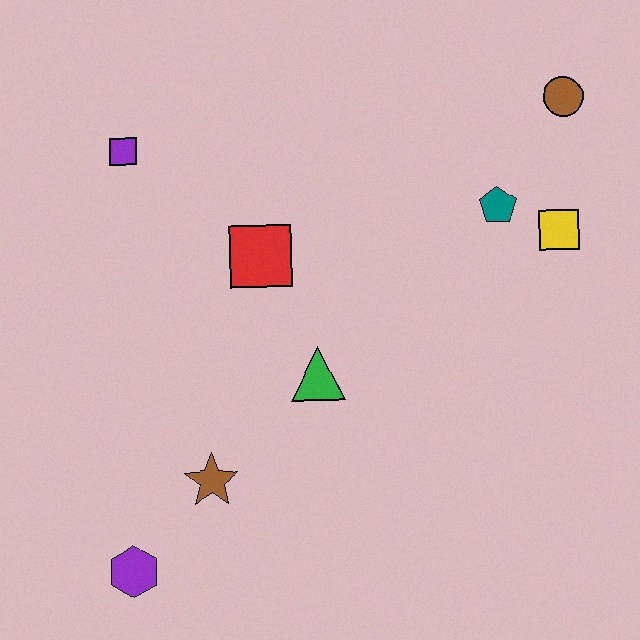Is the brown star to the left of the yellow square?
Yes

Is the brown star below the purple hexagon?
No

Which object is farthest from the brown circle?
The purple hexagon is farthest from the brown circle.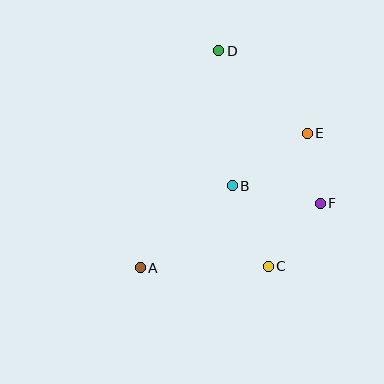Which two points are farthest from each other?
Points A and D are farthest from each other.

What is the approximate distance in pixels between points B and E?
The distance between B and E is approximately 92 pixels.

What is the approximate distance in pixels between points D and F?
The distance between D and F is approximately 183 pixels.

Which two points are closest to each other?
Points E and F are closest to each other.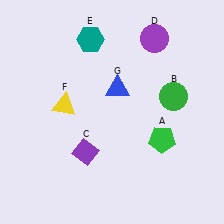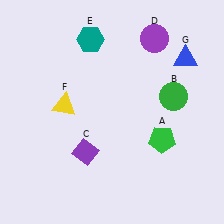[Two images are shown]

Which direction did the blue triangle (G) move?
The blue triangle (G) moved right.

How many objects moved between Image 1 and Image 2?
1 object moved between the two images.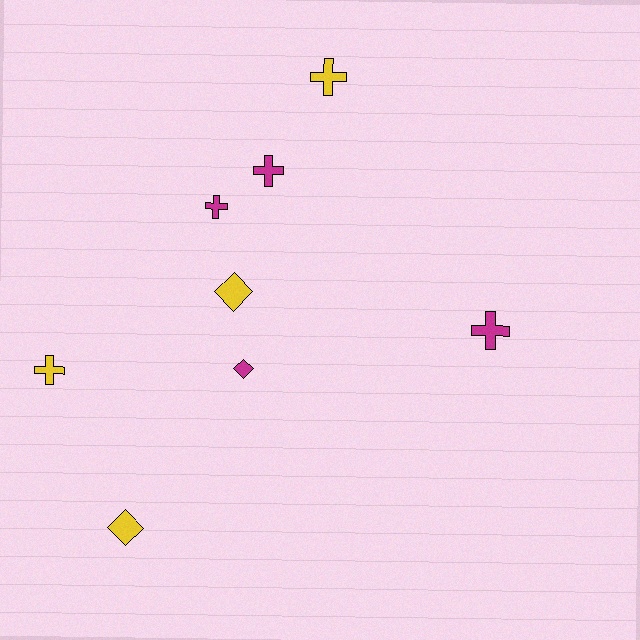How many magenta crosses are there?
There are 3 magenta crosses.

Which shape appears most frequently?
Cross, with 5 objects.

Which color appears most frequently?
Yellow, with 4 objects.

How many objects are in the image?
There are 8 objects.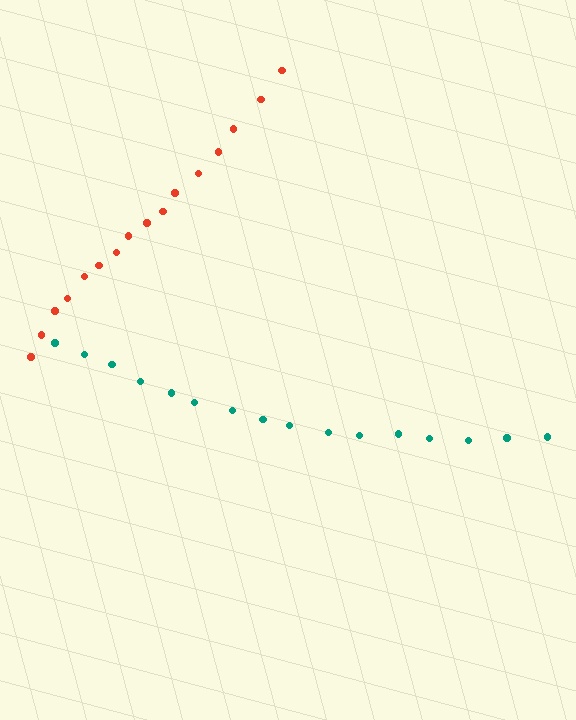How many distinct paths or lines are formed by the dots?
There are 2 distinct paths.